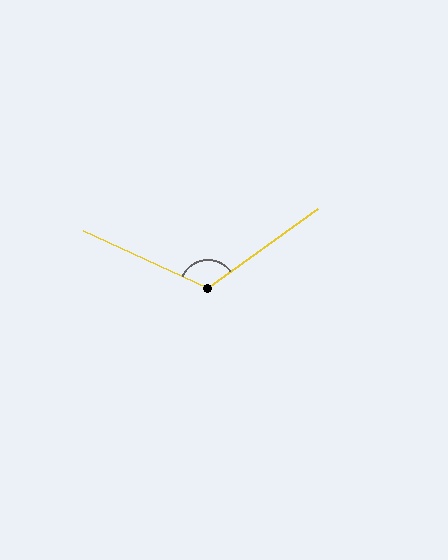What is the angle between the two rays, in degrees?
Approximately 120 degrees.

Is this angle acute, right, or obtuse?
It is obtuse.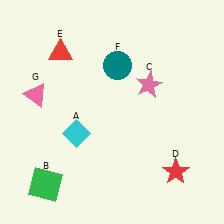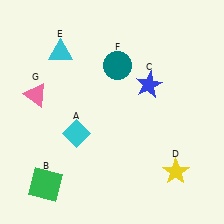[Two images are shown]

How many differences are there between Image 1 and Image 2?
There are 3 differences between the two images.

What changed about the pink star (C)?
In Image 1, C is pink. In Image 2, it changed to blue.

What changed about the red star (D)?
In Image 1, D is red. In Image 2, it changed to yellow.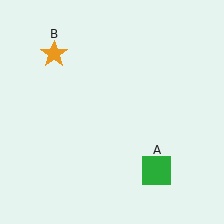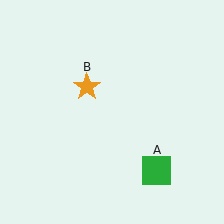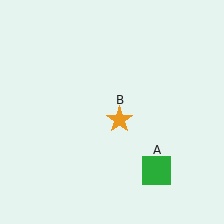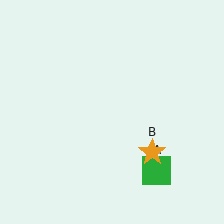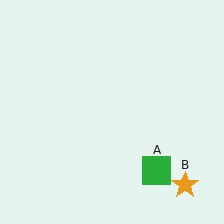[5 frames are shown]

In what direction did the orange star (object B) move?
The orange star (object B) moved down and to the right.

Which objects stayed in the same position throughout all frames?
Green square (object A) remained stationary.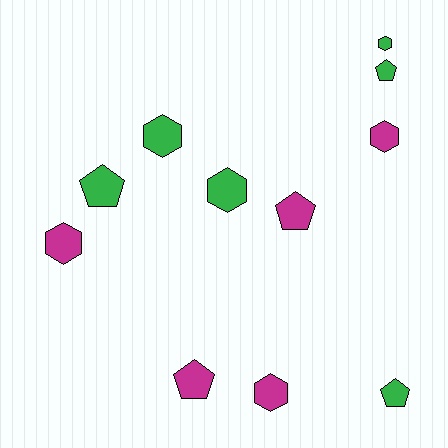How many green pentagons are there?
There are 3 green pentagons.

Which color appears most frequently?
Green, with 6 objects.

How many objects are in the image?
There are 11 objects.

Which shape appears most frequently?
Hexagon, with 6 objects.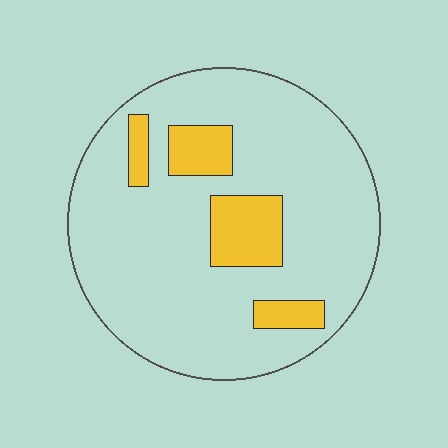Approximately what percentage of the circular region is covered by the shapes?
Approximately 15%.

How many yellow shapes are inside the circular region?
4.